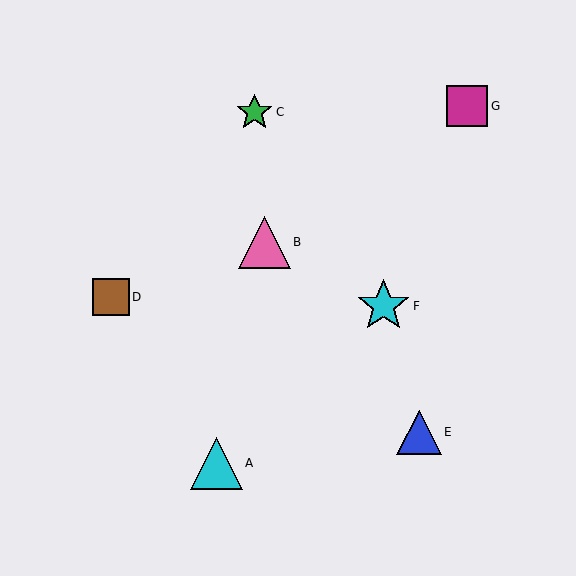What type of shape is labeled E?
Shape E is a blue triangle.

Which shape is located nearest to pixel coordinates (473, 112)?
The magenta square (labeled G) at (467, 106) is nearest to that location.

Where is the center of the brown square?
The center of the brown square is at (111, 297).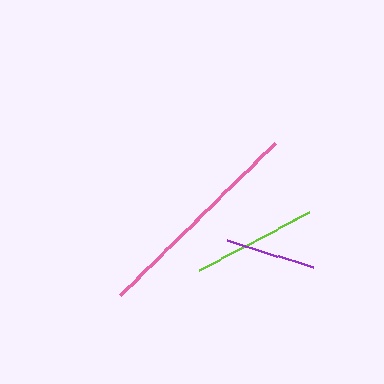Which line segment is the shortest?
The purple line is the shortest at approximately 91 pixels.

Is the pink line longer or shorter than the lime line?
The pink line is longer than the lime line.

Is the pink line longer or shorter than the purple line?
The pink line is longer than the purple line.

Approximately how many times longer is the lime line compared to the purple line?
The lime line is approximately 1.4 times the length of the purple line.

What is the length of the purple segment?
The purple segment is approximately 91 pixels long.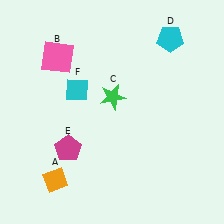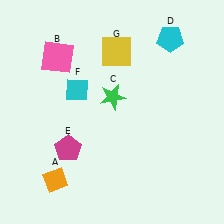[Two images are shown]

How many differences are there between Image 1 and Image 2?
There is 1 difference between the two images.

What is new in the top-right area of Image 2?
A yellow square (G) was added in the top-right area of Image 2.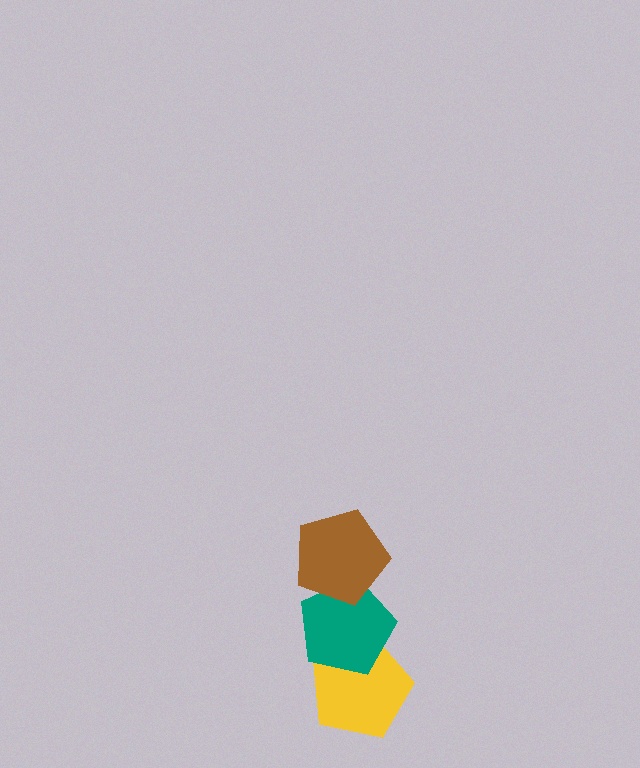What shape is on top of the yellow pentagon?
The teal pentagon is on top of the yellow pentagon.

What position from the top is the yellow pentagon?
The yellow pentagon is 3rd from the top.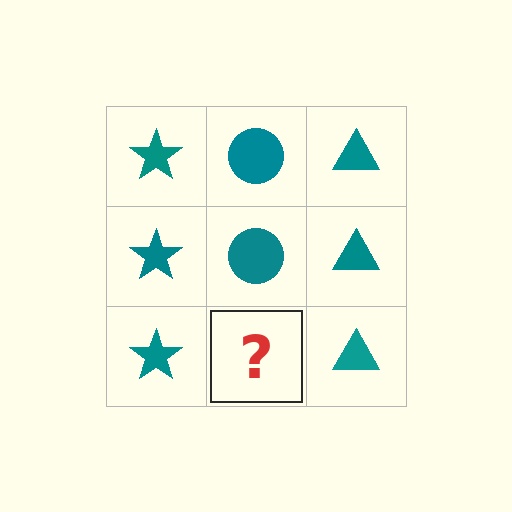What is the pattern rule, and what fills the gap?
The rule is that each column has a consistent shape. The gap should be filled with a teal circle.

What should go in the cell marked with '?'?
The missing cell should contain a teal circle.